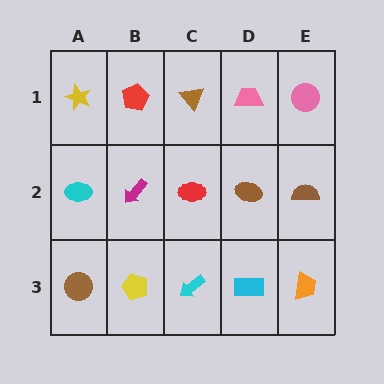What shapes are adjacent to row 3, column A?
A cyan ellipse (row 2, column A), a yellow pentagon (row 3, column B).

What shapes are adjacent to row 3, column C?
A red ellipse (row 2, column C), a yellow pentagon (row 3, column B), a cyan rectangle (row 3, column D).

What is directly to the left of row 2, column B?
A cyan ellipse.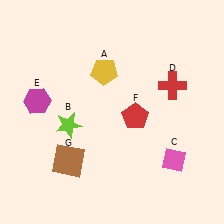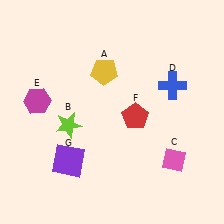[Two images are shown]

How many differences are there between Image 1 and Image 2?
There are 2 differences between the two images.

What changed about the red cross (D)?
In Image 1, D is red. In Image 2, it changed to blue.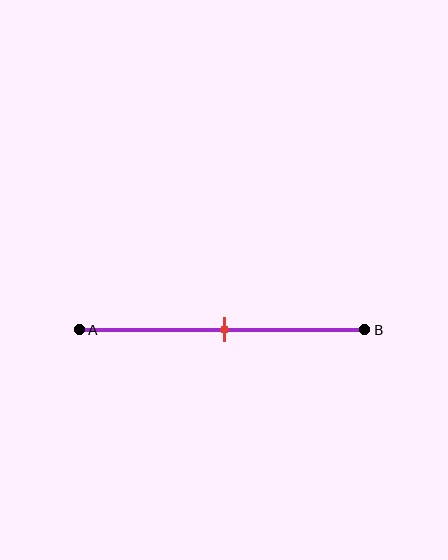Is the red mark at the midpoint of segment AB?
Yes, the mark is approximately at the midpoint.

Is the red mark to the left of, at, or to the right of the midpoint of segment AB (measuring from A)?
The red mark is approximately at the midpoint of segment AB.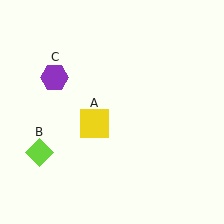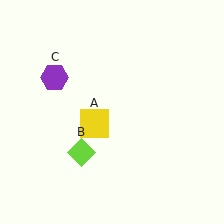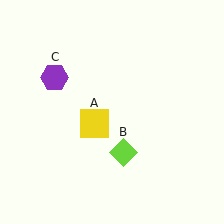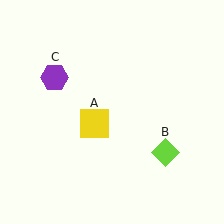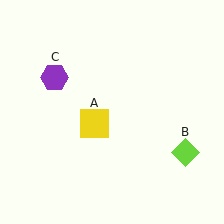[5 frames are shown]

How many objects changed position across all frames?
1 object changed position: lime diamond (object B).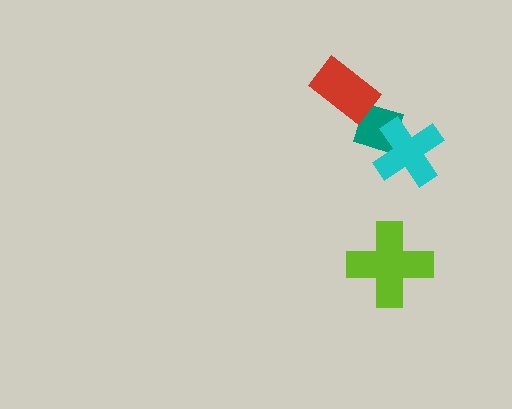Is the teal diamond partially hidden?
Yes, it is partially covered by another shape.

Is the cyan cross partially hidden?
No, no other shape covers it.